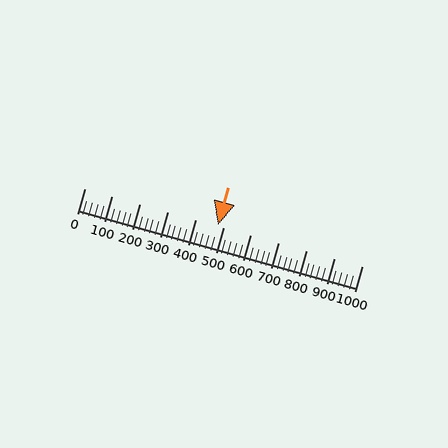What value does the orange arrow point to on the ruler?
The orange arrow points to approximately 480.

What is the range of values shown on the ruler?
The ruler shows values from 0 to 1000.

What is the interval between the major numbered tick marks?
The major tick marks are spaced 100 units apart.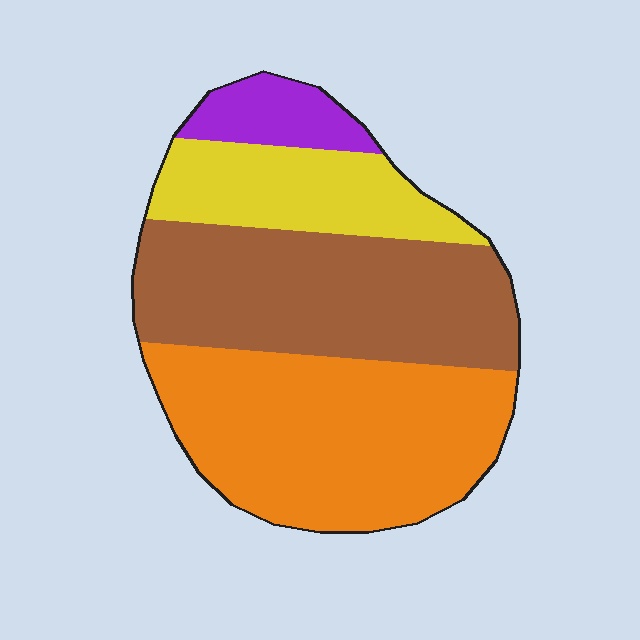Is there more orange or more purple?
Orange.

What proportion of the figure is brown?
Brown covers 35% of the figure.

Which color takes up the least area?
Purple, at roughly 10%.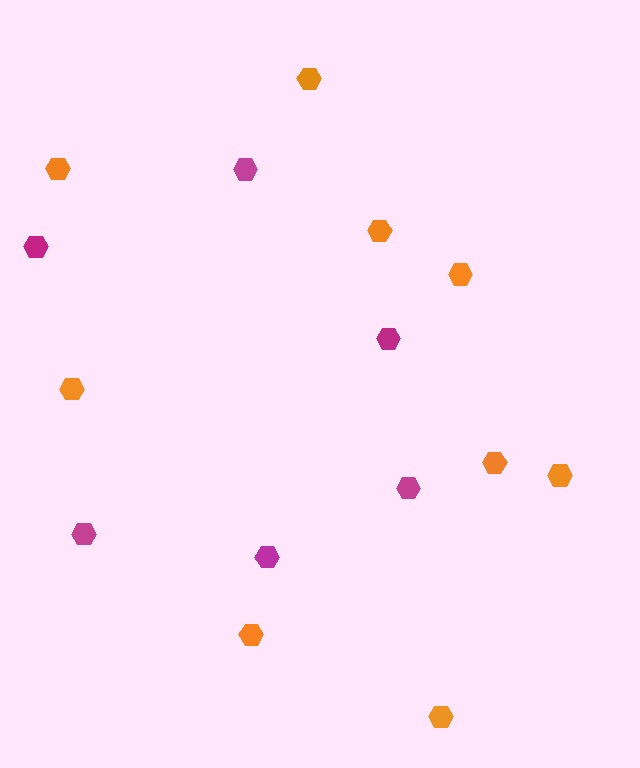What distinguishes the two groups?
There are 2 groups: one group of magenta hexagons (6) and one group of orange hexagons (9).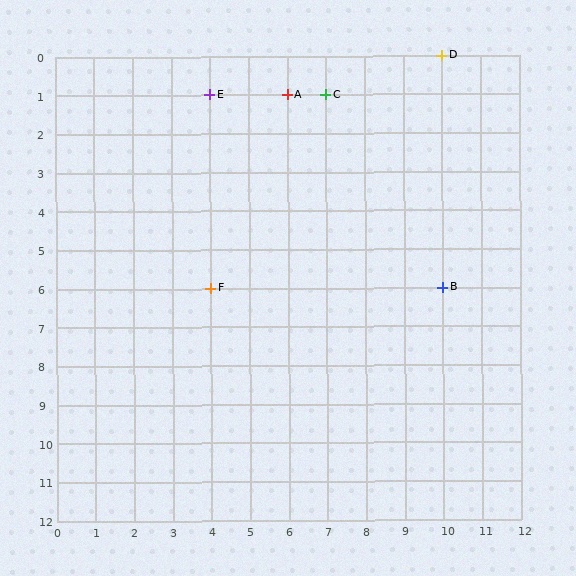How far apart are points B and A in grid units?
Points B and A are 4 columns and 5 rows apart (about 6.4 grid units diagonally).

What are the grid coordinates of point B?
Point B is at grid coordinates (10, 6).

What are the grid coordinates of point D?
Point D is at grid coordinates (10, 0).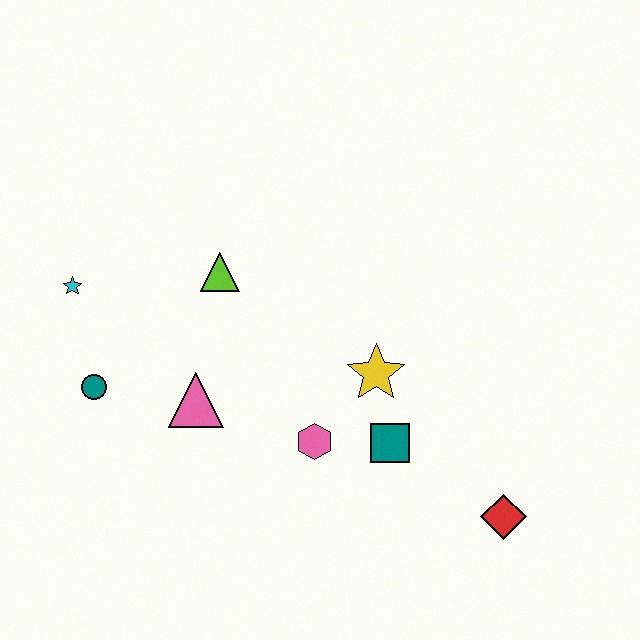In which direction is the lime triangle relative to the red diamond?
The lime triangle is to the left of the red diamond.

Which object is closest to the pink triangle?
The teal circle is closest to the pink triangle.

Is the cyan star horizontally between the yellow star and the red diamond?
No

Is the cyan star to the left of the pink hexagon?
Yes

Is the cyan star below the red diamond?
No